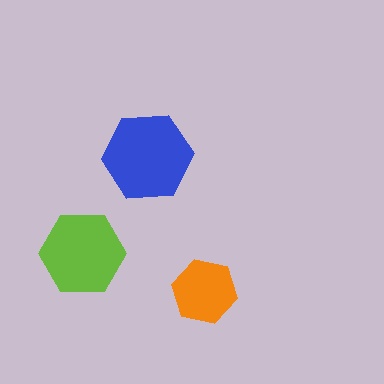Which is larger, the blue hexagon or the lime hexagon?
The blue one.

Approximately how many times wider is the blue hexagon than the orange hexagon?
About 1.5 times wider.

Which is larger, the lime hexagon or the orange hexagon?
The lime one.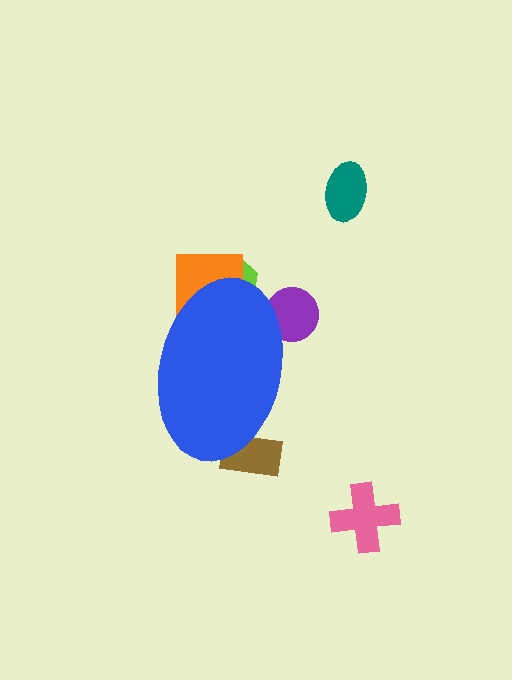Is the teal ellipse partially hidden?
No, the teal ellipse is fully visible.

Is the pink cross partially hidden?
No, the pink cross is fully visible.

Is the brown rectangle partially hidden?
Yes, the brown rectangle is partially hidden behind the blue ellipse.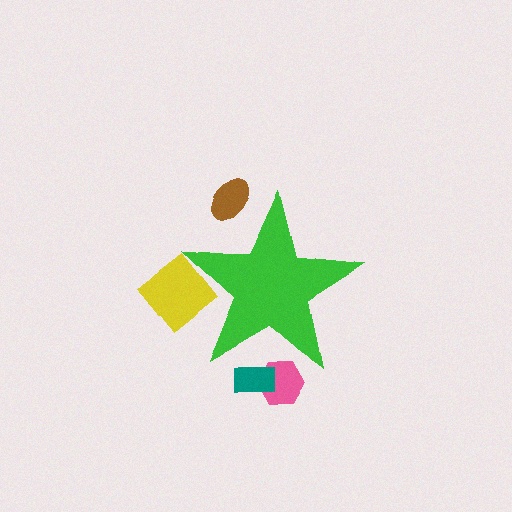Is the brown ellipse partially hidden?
Yes, the brown ellipse is partially hidden behind the green star.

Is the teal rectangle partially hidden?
Yes, the teal rectangle is partially hidden behind the green star.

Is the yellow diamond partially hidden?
Yes, the yellow diamond is partially hidden behind the green star.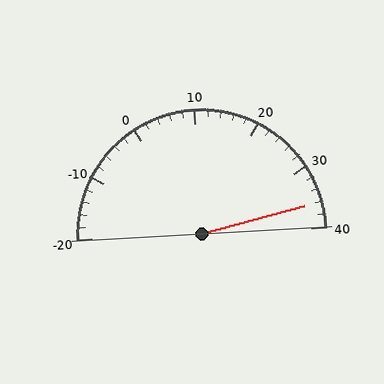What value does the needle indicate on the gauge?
The needle indicates approximately 36.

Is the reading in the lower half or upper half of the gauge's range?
The reading is in the upper half of the range (-20 to 40).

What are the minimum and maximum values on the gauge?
The gauge ranges from -20 to 40.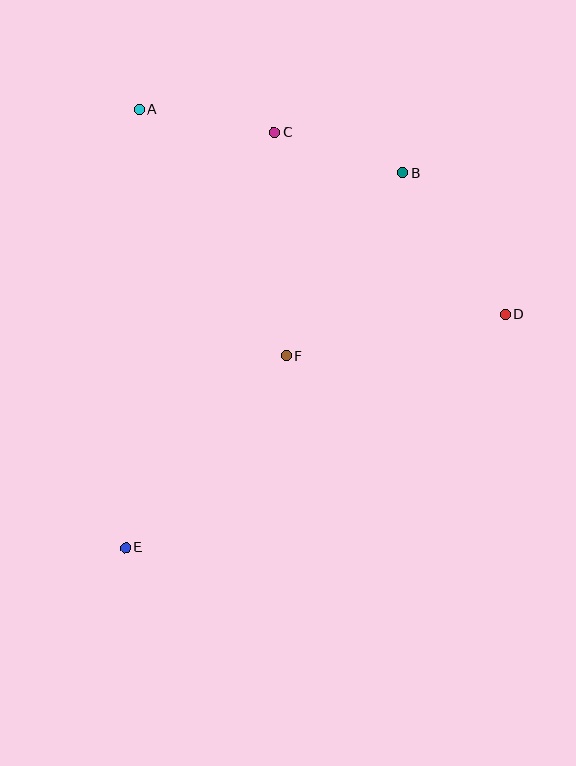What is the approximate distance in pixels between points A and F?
The distance between A and F is approximately 287 pixels.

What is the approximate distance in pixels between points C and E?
The distance between C and E is approximately 441 pixels.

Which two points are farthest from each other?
Points B and E are farthest from each other.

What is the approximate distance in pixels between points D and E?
The distance between D and E is approximately 445 pixels.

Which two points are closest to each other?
Points B and C are closest to each other.